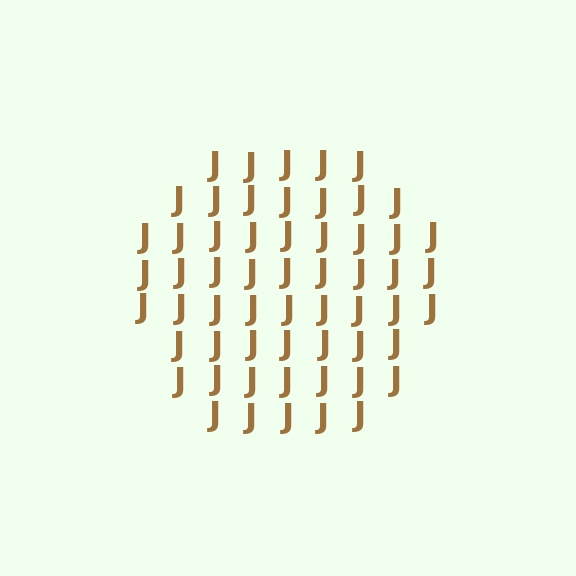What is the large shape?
The large shape is a hexagon.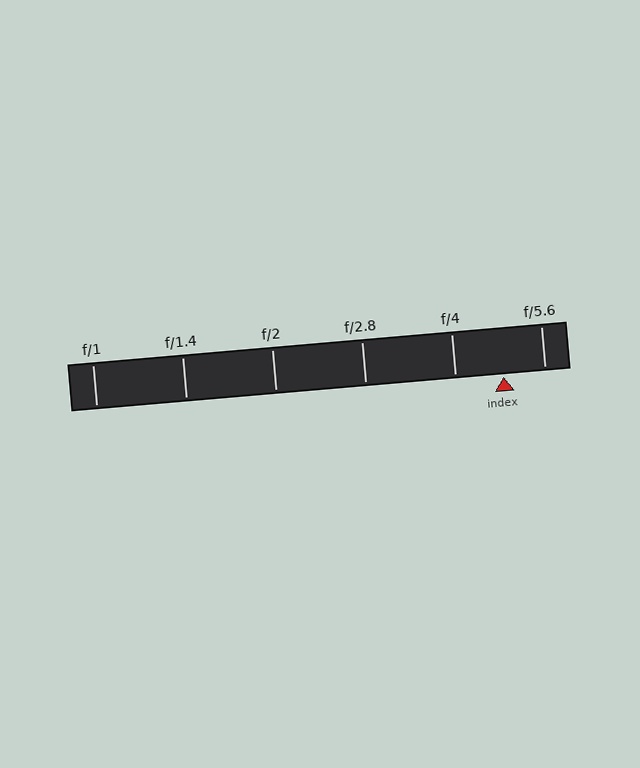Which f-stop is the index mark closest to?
The index mark is closest to f/5.6.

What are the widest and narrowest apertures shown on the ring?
The widest aperture shown is f/1 and the narrowest is f/5.6.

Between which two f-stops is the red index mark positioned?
The index mark is between f/4 and f/5.6.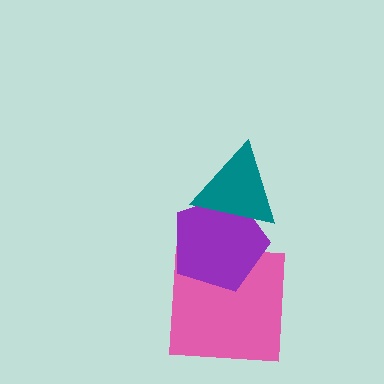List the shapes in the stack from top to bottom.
From top to bottom: the teal triangle, the purple pentagon, the pink square.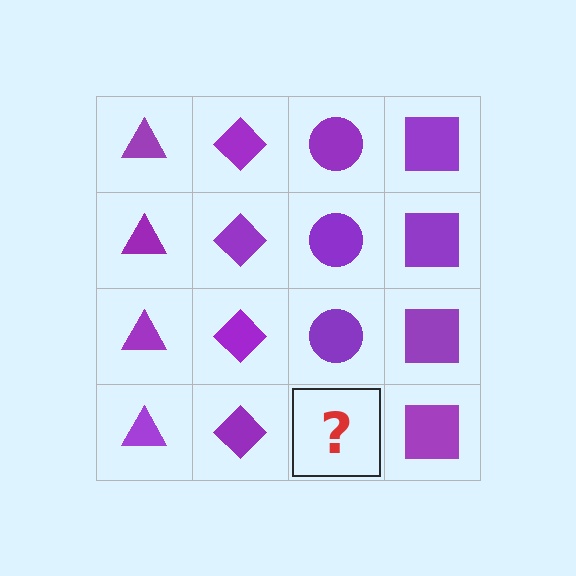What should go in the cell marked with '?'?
The missing cell should contain a purple circle.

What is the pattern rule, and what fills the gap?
The rule is that each column has a consistent shape. The gap should be filled with a purple circle.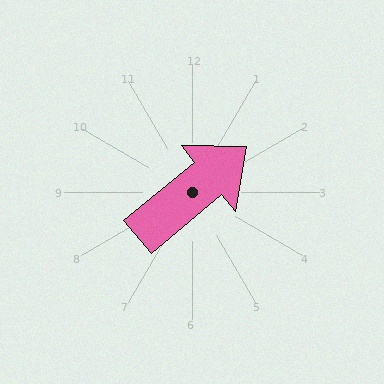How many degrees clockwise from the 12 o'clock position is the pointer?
Approximately 50 degrees.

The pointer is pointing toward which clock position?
Roughly 2 o'clock.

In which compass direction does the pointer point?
Northeast.